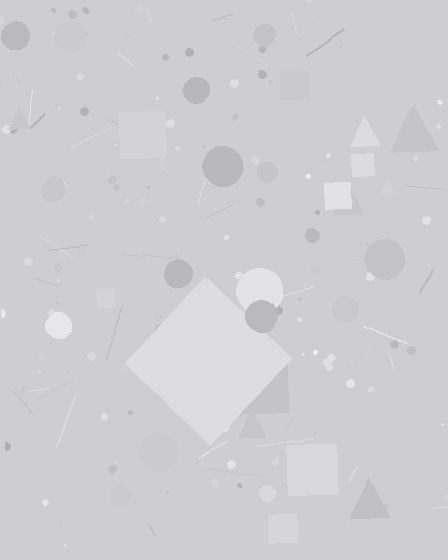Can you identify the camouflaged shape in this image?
The camouflaged shape is a diamond.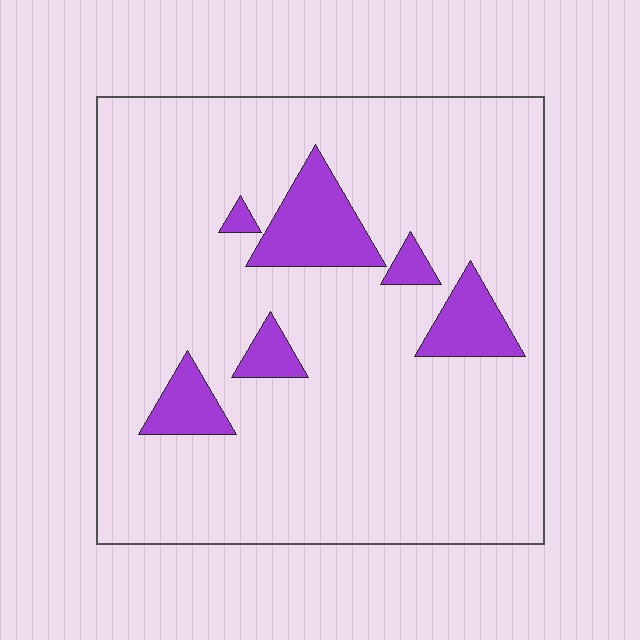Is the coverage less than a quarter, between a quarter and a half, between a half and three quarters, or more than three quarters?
Less than a quarter.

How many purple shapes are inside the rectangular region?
6.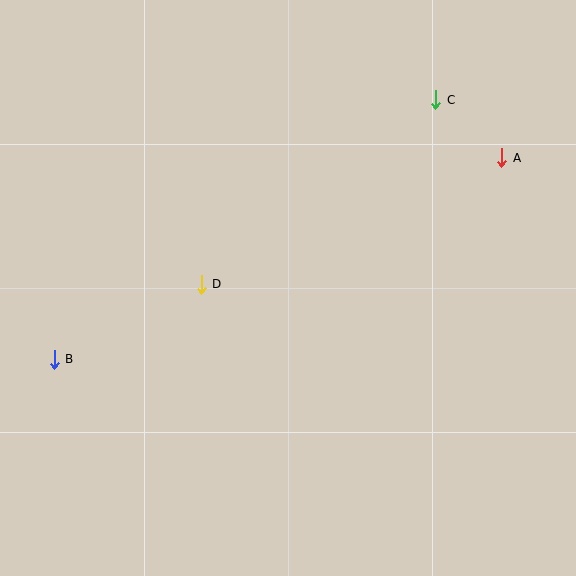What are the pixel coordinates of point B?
Point B is at (54, 359).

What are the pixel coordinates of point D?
Point D is at (201, 284).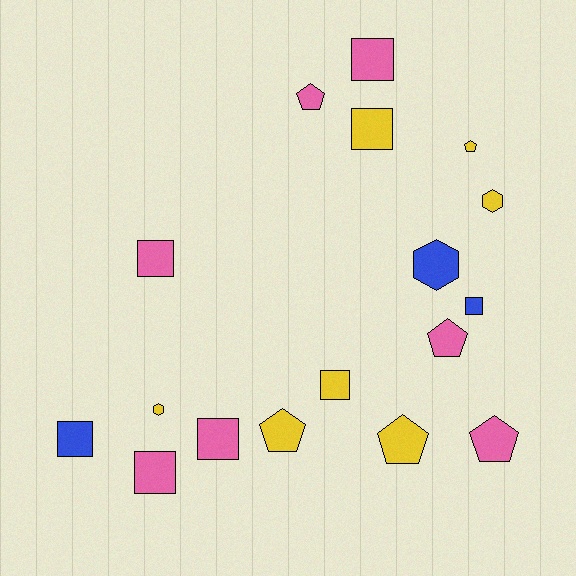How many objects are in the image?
There are 17 objects.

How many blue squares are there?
There are 2 blue squares.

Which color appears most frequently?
Pink, with 7 objects.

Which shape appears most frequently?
Square, with 8 objects.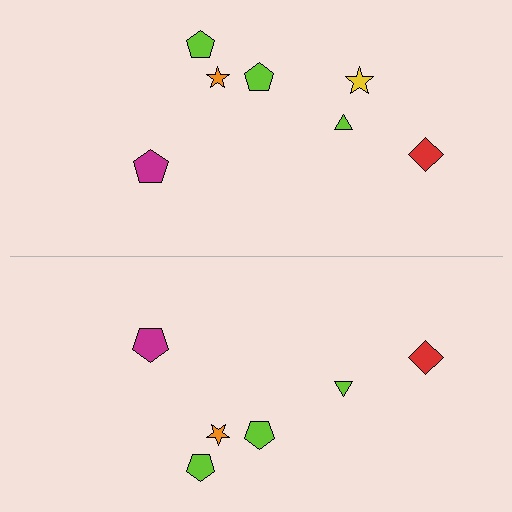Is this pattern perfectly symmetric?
No, the pattern is not perfectly symmetric. A yellow star is missing from the bottom side.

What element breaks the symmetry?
A yellow star is missing from the bottom side.